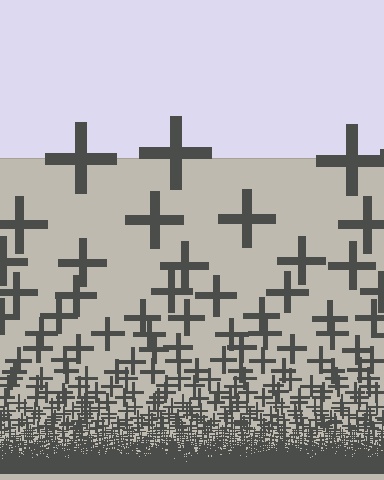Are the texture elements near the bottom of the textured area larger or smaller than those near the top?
Smaller. The gradient is inverted — elements near the bottom are smaller and denser.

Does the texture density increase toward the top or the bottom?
Density increases toward the bottom.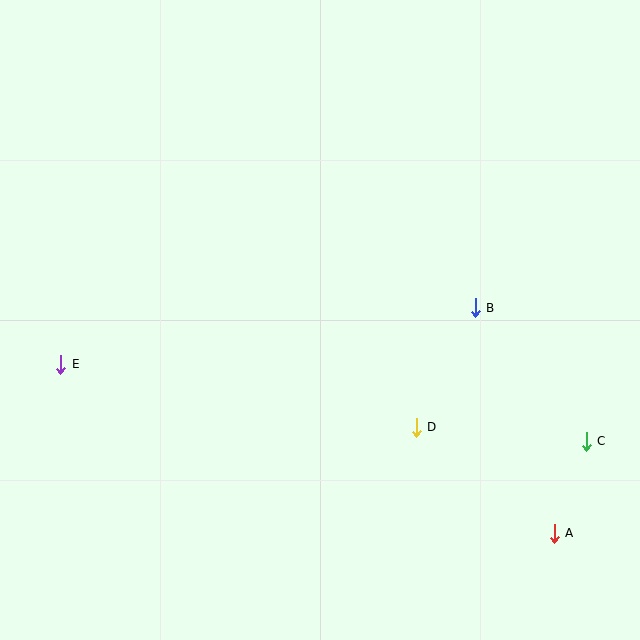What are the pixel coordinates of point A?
Point A is at (554, 533).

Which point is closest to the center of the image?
Point D at (416, 427) is closest to the center.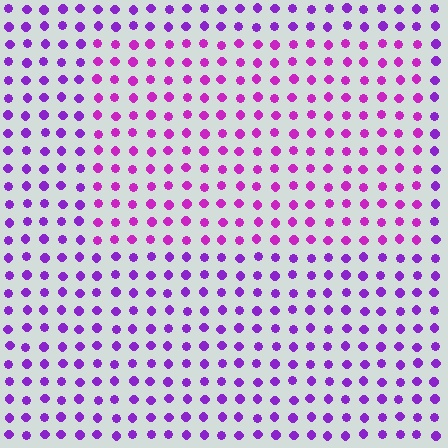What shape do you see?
I see a rectangle.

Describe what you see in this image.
The image is filled with small purple elements in a uniform arrangement. A rectangle-shaped region is visible where the elements are tinted to a slightly different hue, forming a subtle color boundary.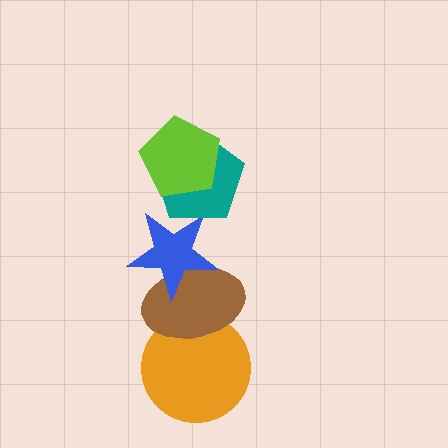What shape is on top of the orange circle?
The brown ellipse is on top of the orange circle.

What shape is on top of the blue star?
The teal pentagon is on top of the blue star.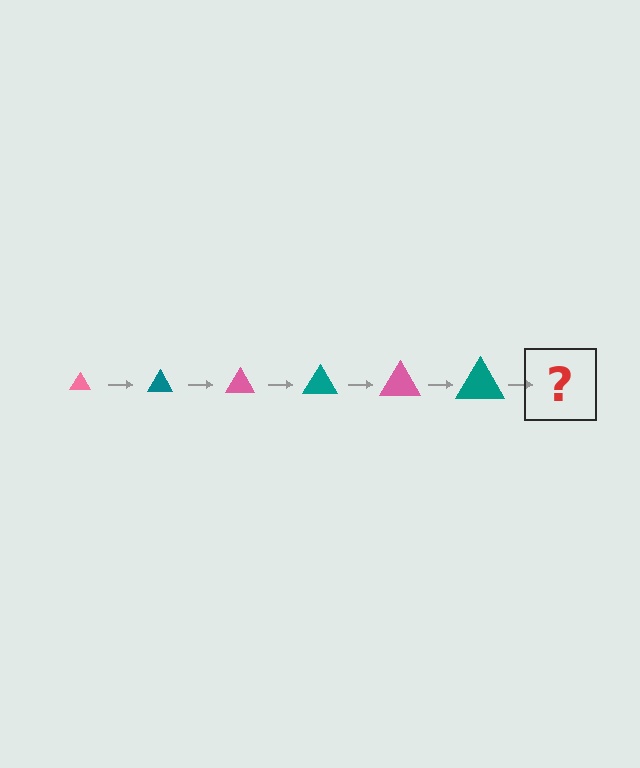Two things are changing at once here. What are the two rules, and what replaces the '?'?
The two rules are that the triangle grows larger each step and the color cycles through pink and teal. The '?' should be a pink triangle, larger than the previous one.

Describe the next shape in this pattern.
It should be a pink triangle, larger than the previous one.